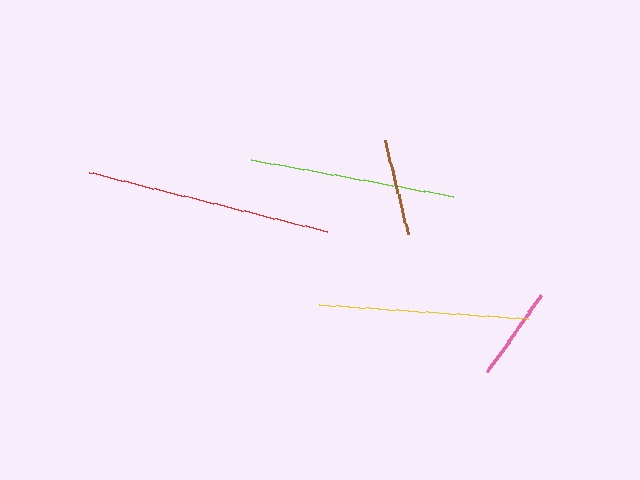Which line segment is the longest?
The red line is the longest at approximately 246 pixels.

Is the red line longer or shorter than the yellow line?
The red line is longer than the yellow line.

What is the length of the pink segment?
The pink segment is approximately 93 pixels long.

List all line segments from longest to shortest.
From longest to shortest: red, yellow, lime, brown, pink.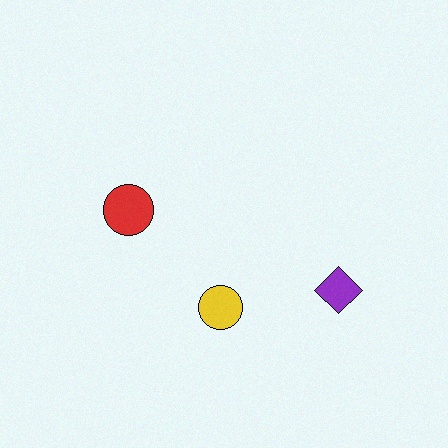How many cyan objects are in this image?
There are no cyan objects.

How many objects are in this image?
There are 3 objects.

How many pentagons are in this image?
There are no pentagons.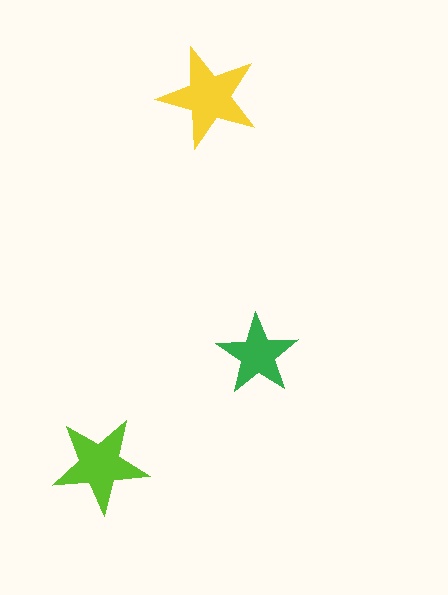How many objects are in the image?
There are 3 objects in the image.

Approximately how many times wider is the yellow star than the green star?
About 1.5 times wider.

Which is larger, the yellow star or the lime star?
The yellow one.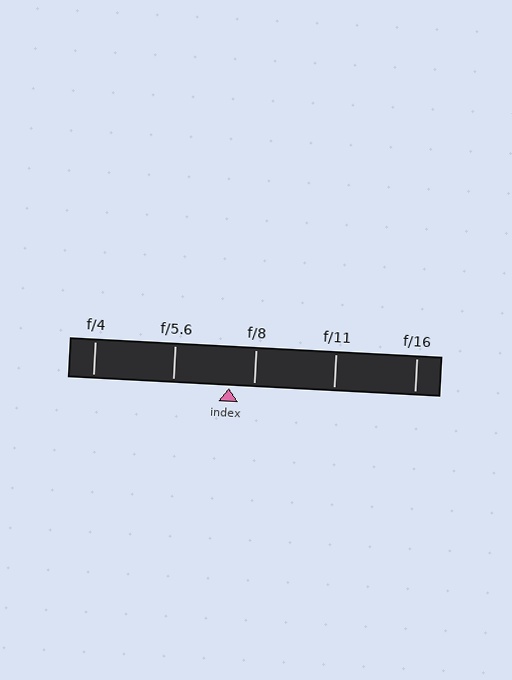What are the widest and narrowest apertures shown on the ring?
The widest aperture shown is f/4 and the narrowest is f/16.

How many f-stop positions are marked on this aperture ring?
There are 5 f-stop positions marked.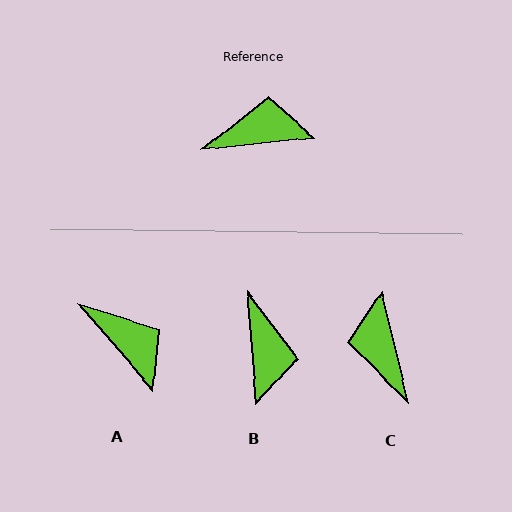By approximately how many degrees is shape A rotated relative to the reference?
Approximately 56 degrees clockwise.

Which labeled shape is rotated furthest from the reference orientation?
C, about 97 degrees away.